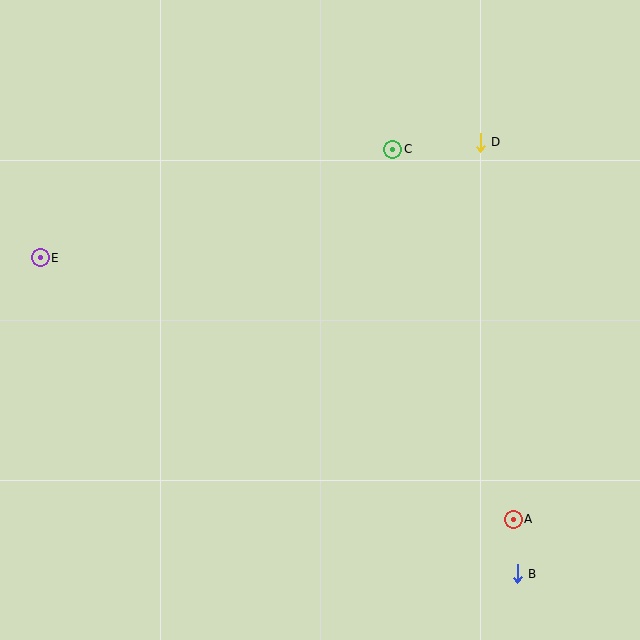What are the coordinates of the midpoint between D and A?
The midpoint between D and A is at (497, 331).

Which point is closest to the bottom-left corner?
Point E is closest to the bottom-left corner.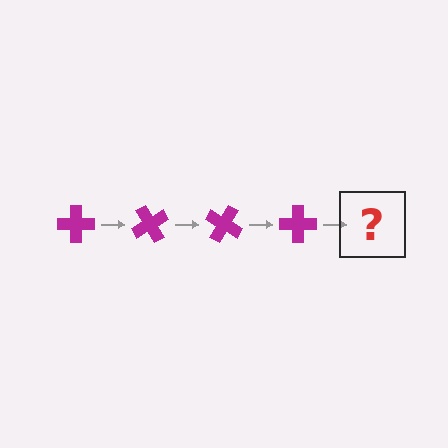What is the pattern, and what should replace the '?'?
The pattern is that the cross rotates 60 degrees each step. The '?' should be a magenta cross rotated 240 degrees.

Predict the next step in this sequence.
The next step is a magenta cross rotated 240 degrees.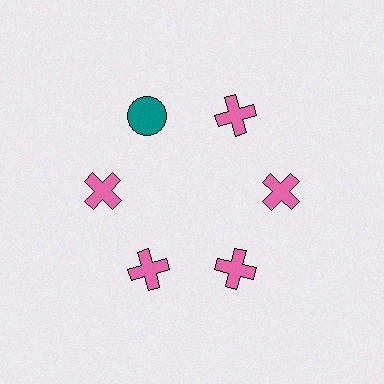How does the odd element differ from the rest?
It differs in both color (teal instead of pink) and shape (circle instead of cross).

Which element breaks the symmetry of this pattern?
The teal circle at roughly the 11 o'clock position breaks the symmetry. All other shapes are pink crosses.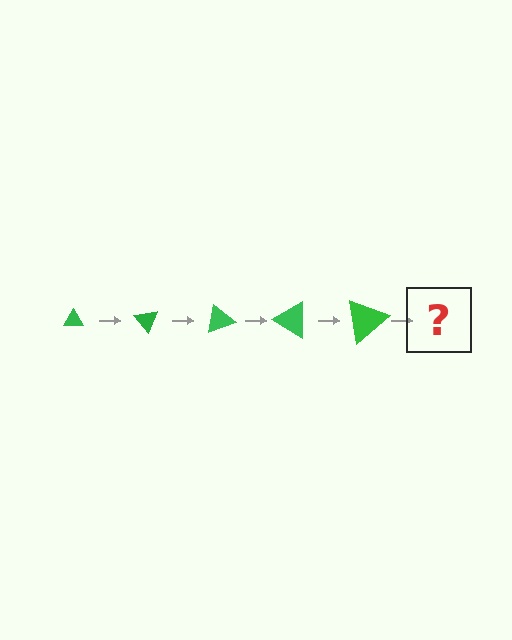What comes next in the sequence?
The next element should be a triangle, larger than the previous one and rotated 250 degrees from the start.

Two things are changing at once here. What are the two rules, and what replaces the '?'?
The two rules are that the triangle grows larger each step and it rotates 50 degrees each step. The '?' should be a triangle, larger than the previous one and rotated 250 degrees from the start.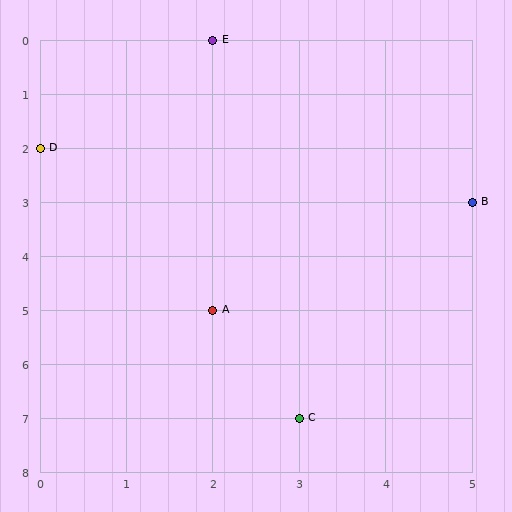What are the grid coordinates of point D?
Point D is at grid coordinates (0, 2).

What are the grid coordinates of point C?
Point C is at grid coordinates (3, 7).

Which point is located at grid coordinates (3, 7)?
Point C is at (3, 7).